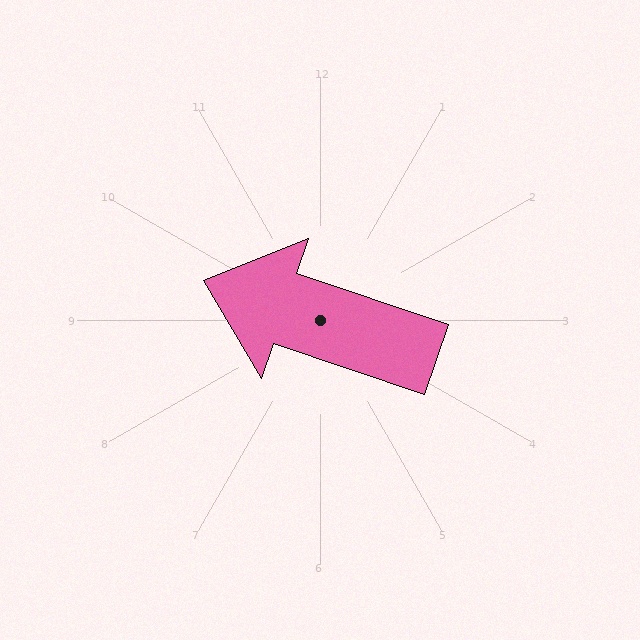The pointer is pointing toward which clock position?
Roughly 10 o'clock.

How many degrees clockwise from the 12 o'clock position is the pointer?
Approximately 289 degrees.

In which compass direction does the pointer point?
West.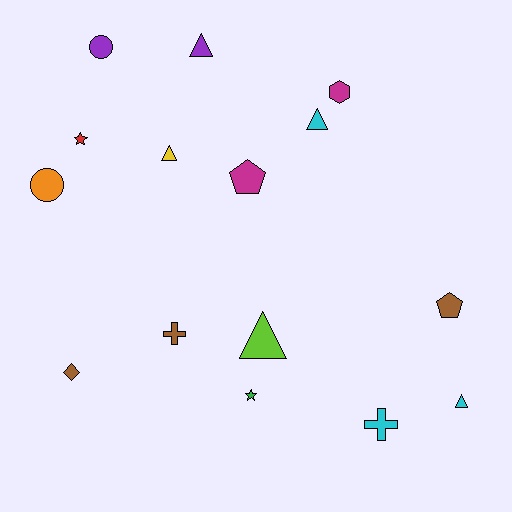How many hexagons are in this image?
There is 1 hexagon.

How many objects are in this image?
There are 15 objects.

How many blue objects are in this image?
There are no blue objects.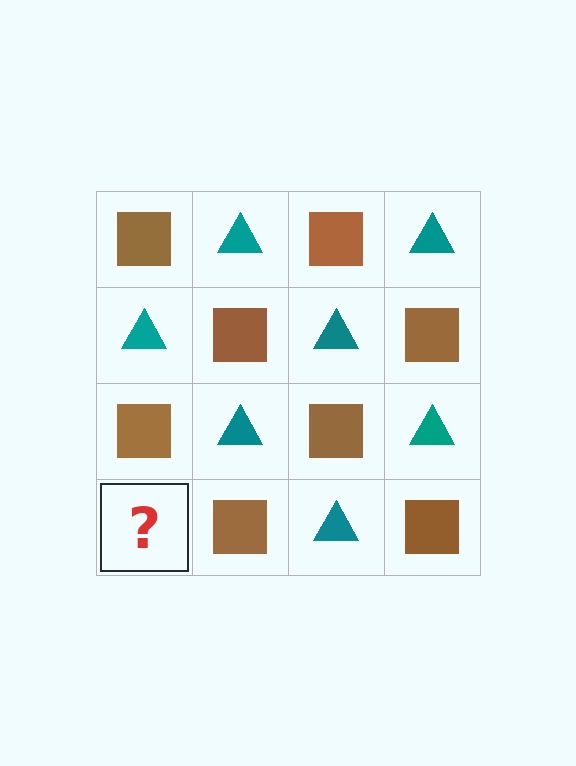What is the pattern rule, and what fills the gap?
The rule is that it alternates brown square and teal triangle in a checkerboard pattern. The gap should be filled with a teal triangle.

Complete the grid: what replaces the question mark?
The question mark should be replaced with a teal triangle.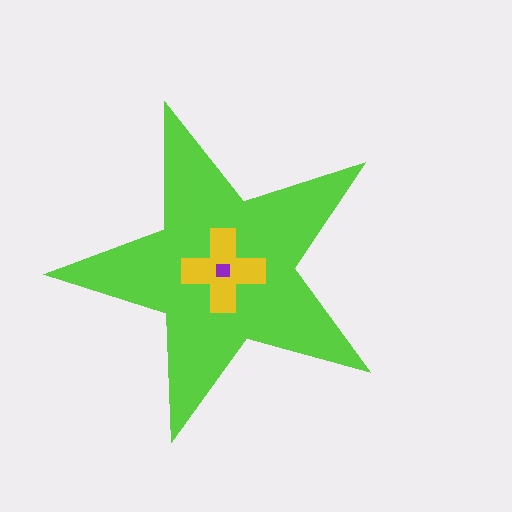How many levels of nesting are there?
3.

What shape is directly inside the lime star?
The yellow cross.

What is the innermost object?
The purple square.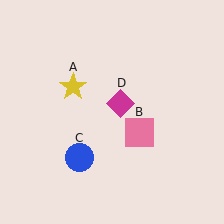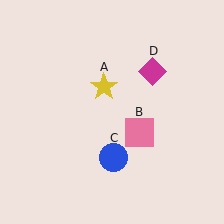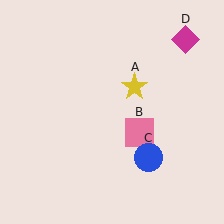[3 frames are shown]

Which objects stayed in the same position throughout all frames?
Pink square (object B) remained stationary.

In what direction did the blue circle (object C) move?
The blue circle (object C) moved right.